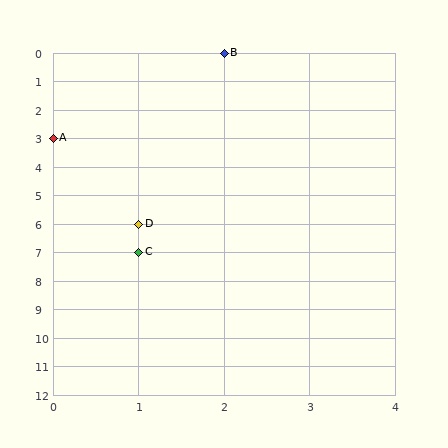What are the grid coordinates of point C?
Point C is at grid coordinates (1, 7).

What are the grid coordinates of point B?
Point B is at grid coordinates (2, 0).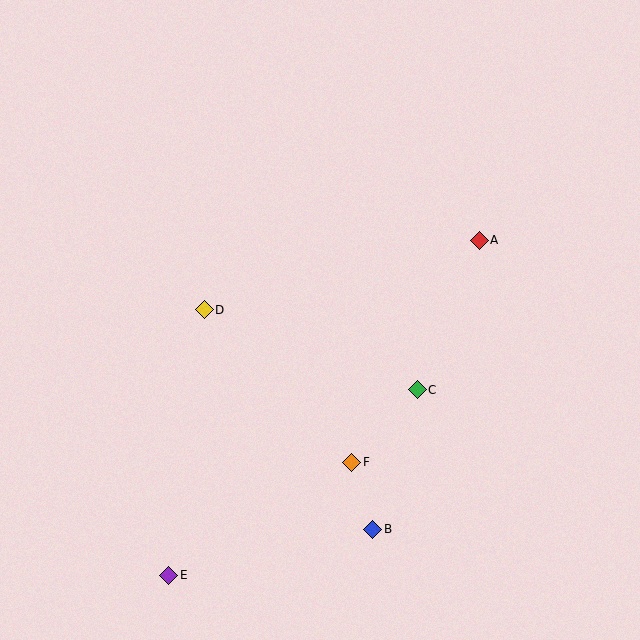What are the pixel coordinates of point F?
Point F is at (352, 462).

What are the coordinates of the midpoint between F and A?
The midpoint between F and A is at (416, 351).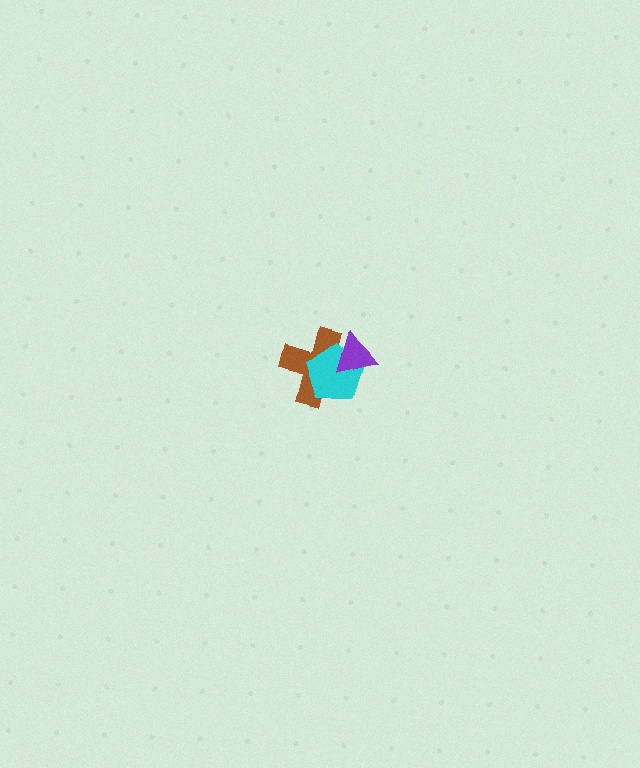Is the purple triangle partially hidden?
No, no other shape covers it.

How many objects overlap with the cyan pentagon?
2 objects overlap with the cyan pentagon.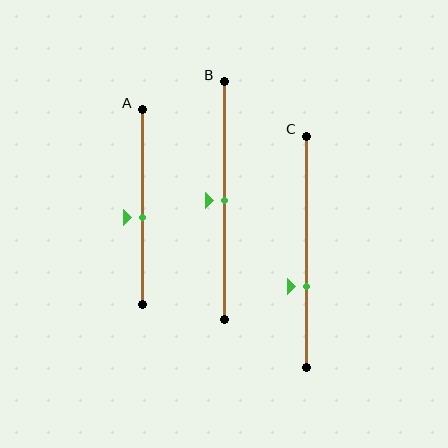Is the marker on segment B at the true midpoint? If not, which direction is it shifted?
Yes, the marker on segment B is at the true midpoint.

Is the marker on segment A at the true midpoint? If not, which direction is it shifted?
No, the marker on segment A is shifted downward by about 5% of the segment length.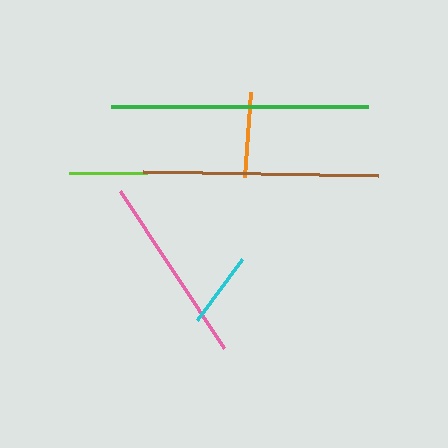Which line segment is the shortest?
The cyan line is the shortest at approximately 76 pixels.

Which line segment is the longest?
The green line is the longest at approximately 257 pixels.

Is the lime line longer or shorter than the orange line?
The orange line is longer than the lime line.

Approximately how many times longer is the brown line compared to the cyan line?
The brown line is approximately 3.1 times the length of the cyan line.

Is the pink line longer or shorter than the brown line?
The brown line is longer than the pink line.